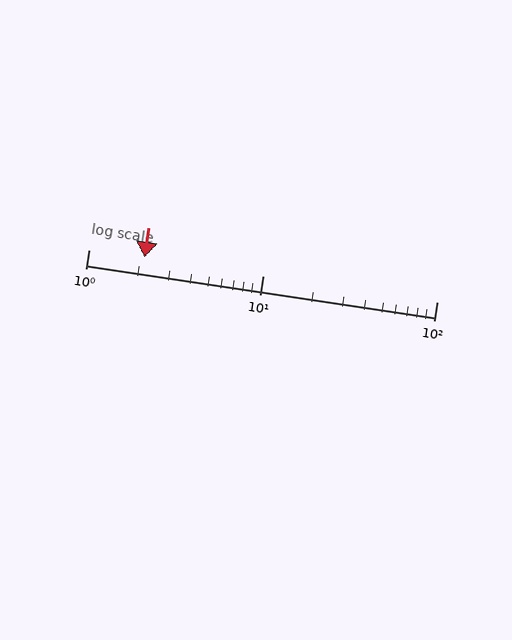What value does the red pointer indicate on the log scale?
The pointer indicates approximately 2.1.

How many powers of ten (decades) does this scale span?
The scale spans 2 decades, from 1 to 100.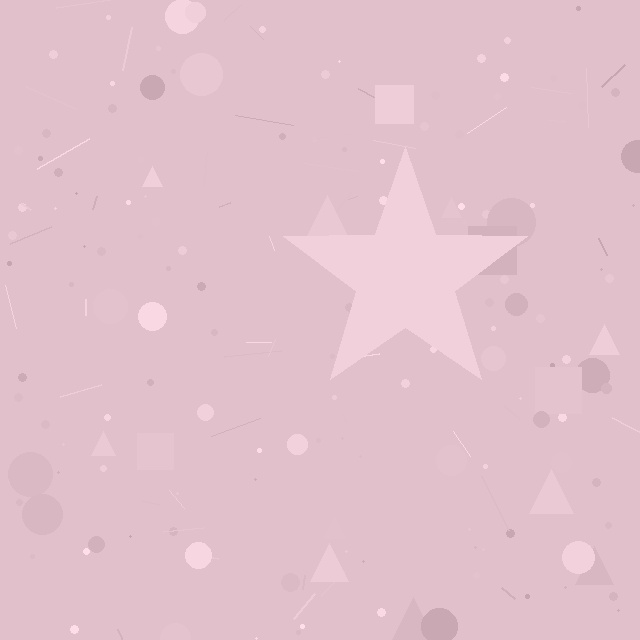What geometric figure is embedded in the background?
A star is embedded in the background.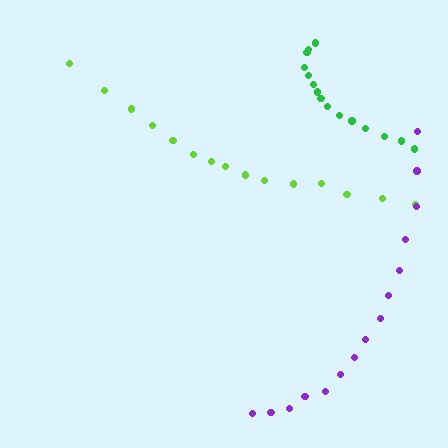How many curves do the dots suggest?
There are 3 distinct paths.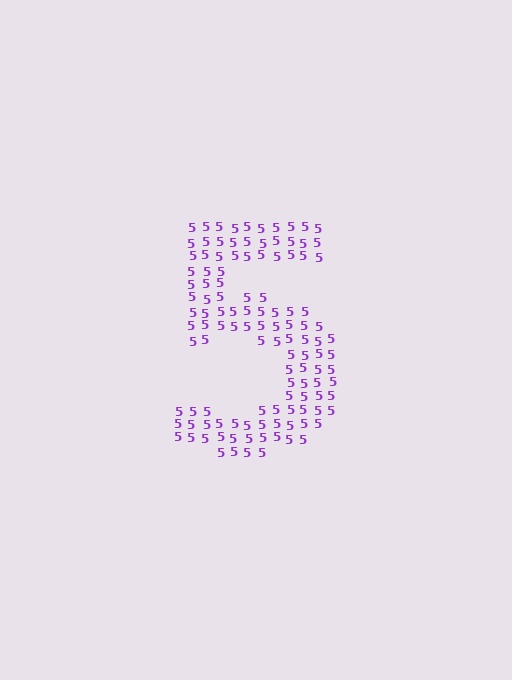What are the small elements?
The small elements are digit 5's.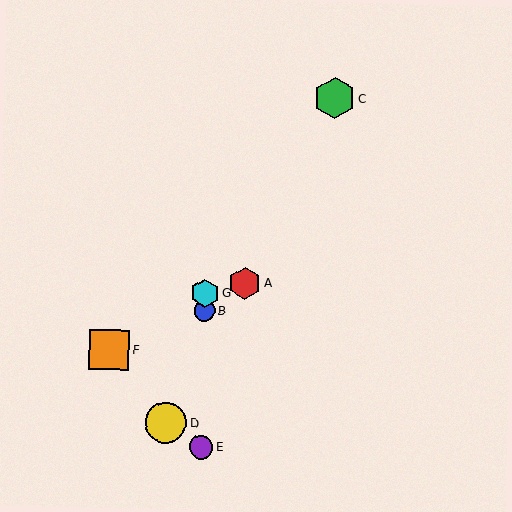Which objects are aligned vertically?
Objects B, E, G are aligned vertically.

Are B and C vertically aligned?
No, B is at x≈205 and C is at x≈335.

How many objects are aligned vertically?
3 objects (B, E, G) are aligned vertically.